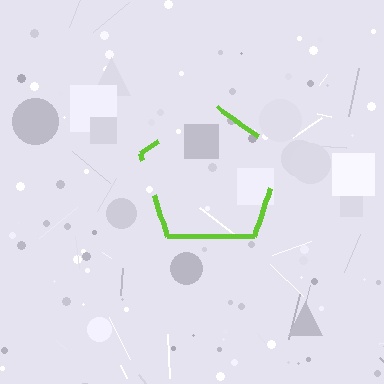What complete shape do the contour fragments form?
The contour fragments form a pentagon.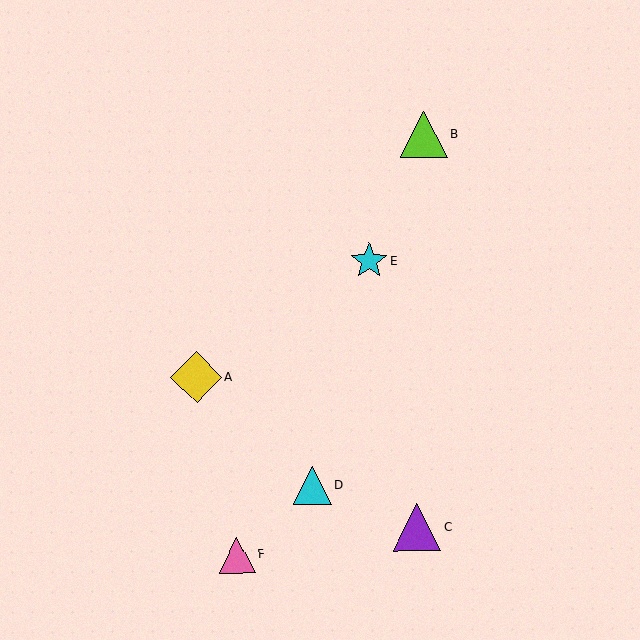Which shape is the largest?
The yellow diamond (labeled A) is the largest.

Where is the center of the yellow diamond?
The center of the yellow diamond is at (196, 377).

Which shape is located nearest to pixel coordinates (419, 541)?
The purple triangle (labeled C) at (417, 527) is nearest to that location.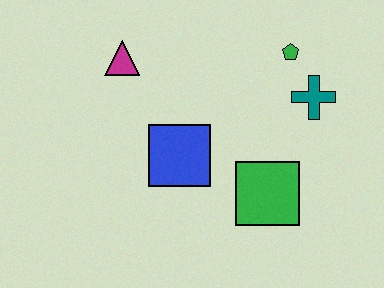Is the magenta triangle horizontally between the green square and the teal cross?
No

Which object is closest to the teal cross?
The green pentagon is closest to the teal cross.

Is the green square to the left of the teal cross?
Yes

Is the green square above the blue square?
No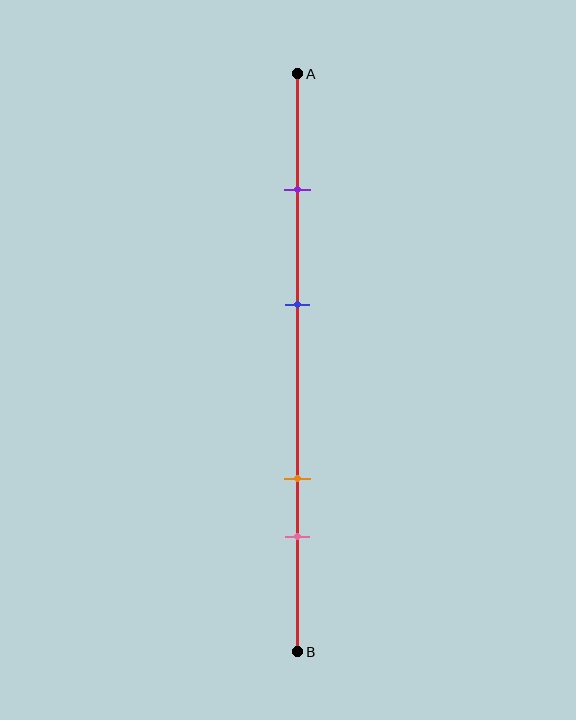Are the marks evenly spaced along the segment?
No, the marks are not evenly spaced.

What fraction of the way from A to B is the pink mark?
The pink mark is approximately 80% (0.8) of the way from A to B.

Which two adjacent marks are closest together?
The orange and pink marks are the closest adjacent pair.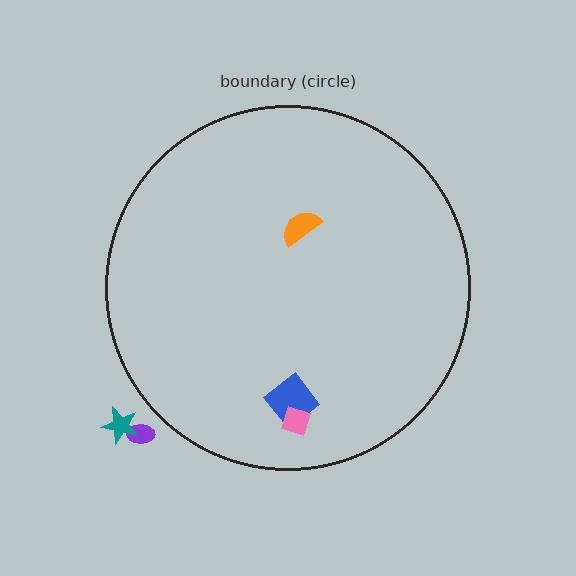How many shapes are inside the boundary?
3 inside, 2 outside.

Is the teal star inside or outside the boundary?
Outside.